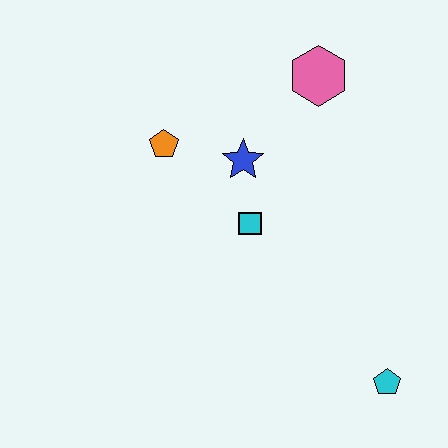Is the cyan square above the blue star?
No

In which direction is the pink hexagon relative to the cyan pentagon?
The pink hexagon is above the cyan pentagon.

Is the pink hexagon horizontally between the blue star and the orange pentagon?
No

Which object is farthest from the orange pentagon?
The cyan pentagon is farthest from the orange pentagon.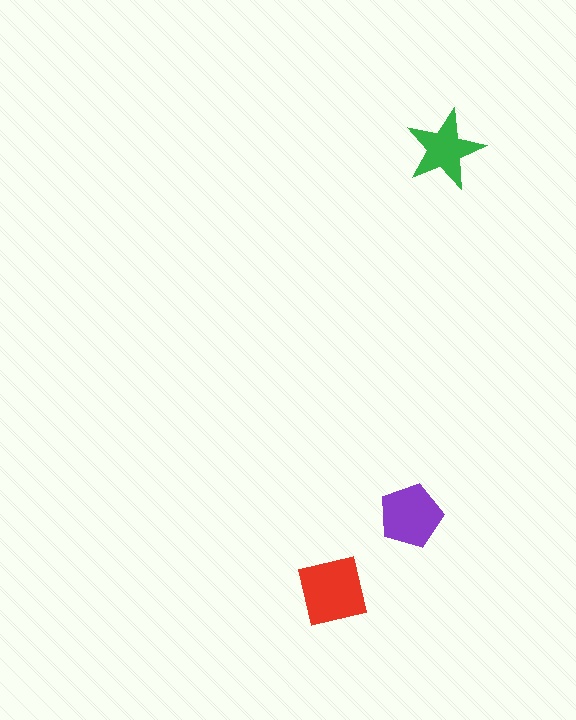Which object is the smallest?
The green star.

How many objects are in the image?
There are 3 objects in the image.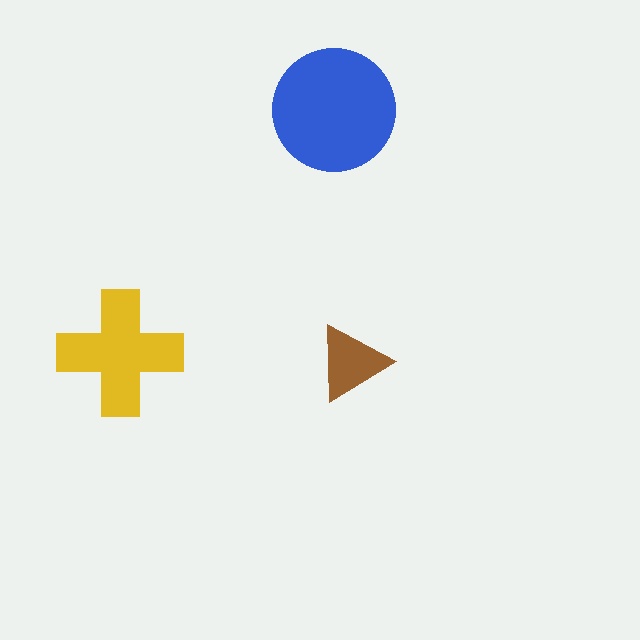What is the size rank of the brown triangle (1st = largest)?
3rd.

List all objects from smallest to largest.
The brown triangle, the yellow cross, the blue circle.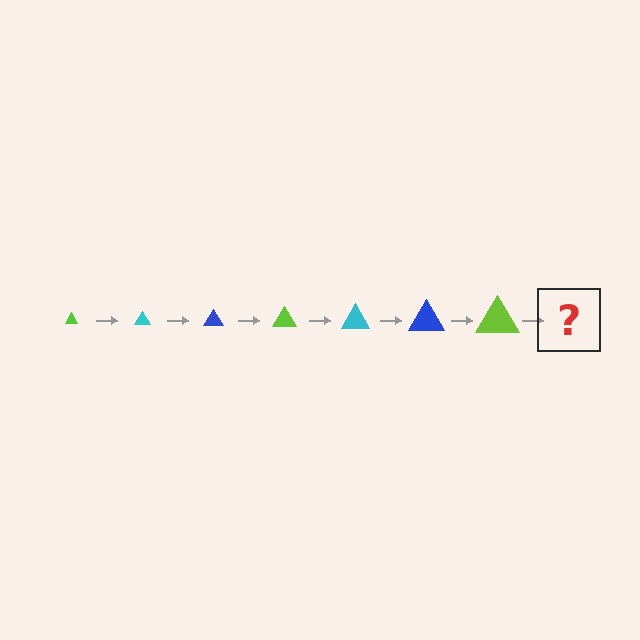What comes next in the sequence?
The next element should be a cyan triangle, larger than the previous one.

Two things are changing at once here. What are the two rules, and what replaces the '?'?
The two rules are that the triangle grows larger each step and the color cycles through lime, cyan, and blue. The '?' should be a cyan triangle, larger than the previous one.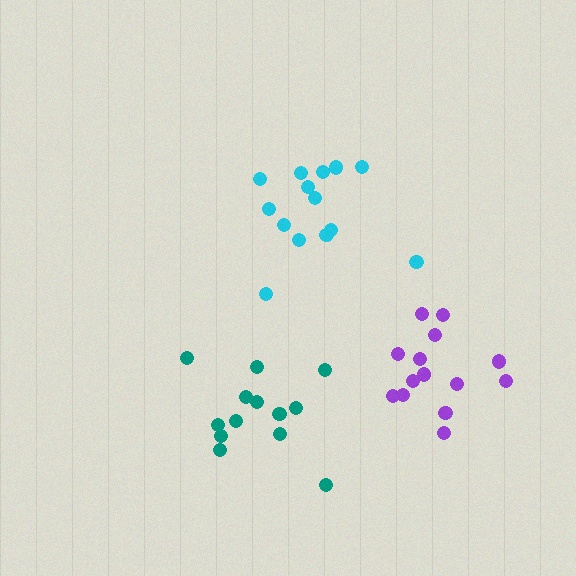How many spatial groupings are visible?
There are 3 spatial groupings.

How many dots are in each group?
Group 1: 14 dots, Group 2: 13 dots, Group 3: 14 dots (41 total).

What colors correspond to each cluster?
The clusters are colored: cyan, teal, purple.